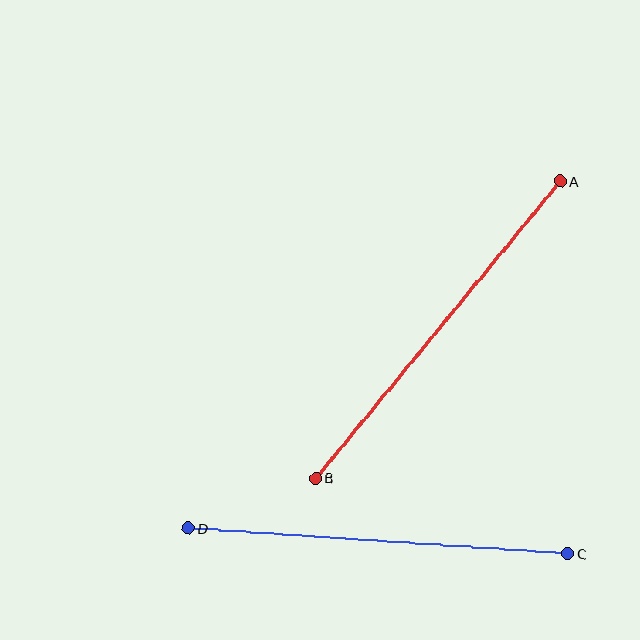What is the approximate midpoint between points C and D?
The midpoint is at approximately (378, 541) pixels.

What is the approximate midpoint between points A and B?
The midpoint is at approximately (438, 330) pixels.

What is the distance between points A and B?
The distance is approximately 385 pixels.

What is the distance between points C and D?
The distance is approximately 380 pixels.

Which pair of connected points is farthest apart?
Points A and B are farthest apart.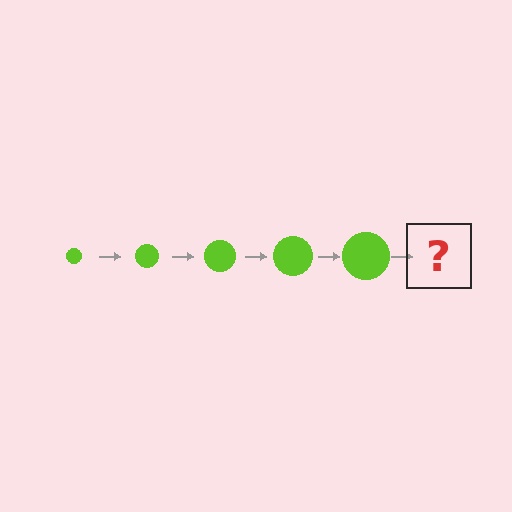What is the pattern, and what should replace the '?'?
The pattern is that the circle gets progressively larger each step. The '?' should be a lime circle, larger than the previous one.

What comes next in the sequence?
The next element should be a lime circle, larger than the previous one.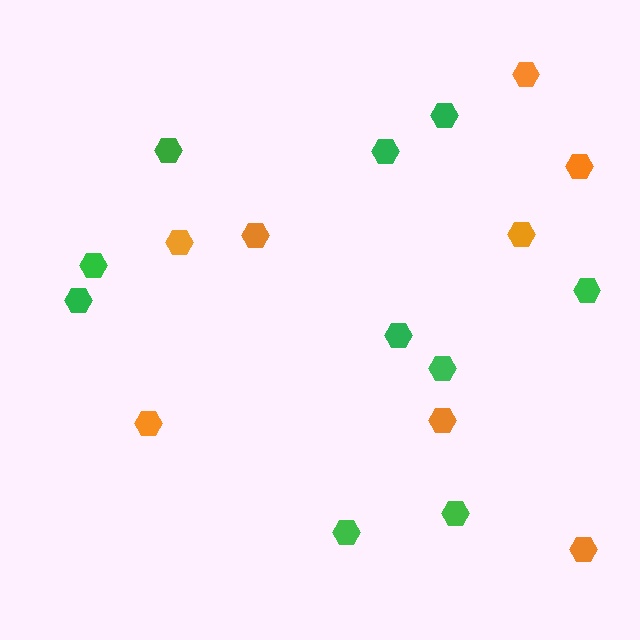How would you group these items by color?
There are 2 groups: one group of orange hexagons (8) and one group of green hexagons (10).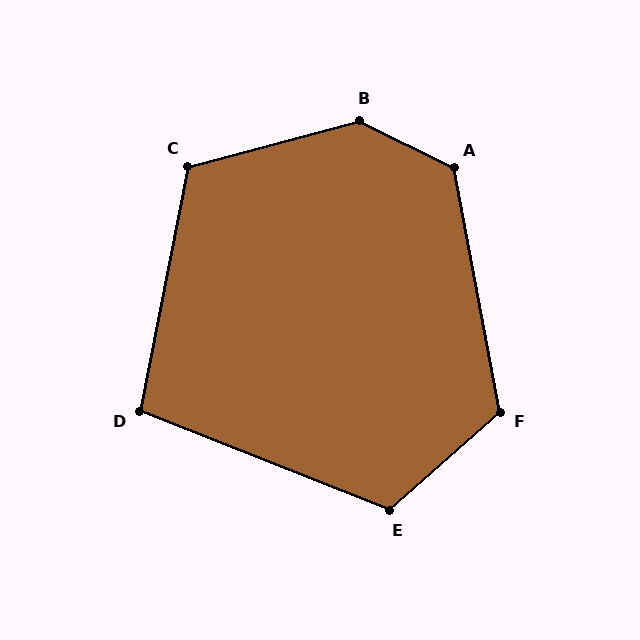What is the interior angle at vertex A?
Approximately 127 degrees (obtuse).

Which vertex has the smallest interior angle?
D, at approximately 100 degrees.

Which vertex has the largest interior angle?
B, at approximately 139 degrees.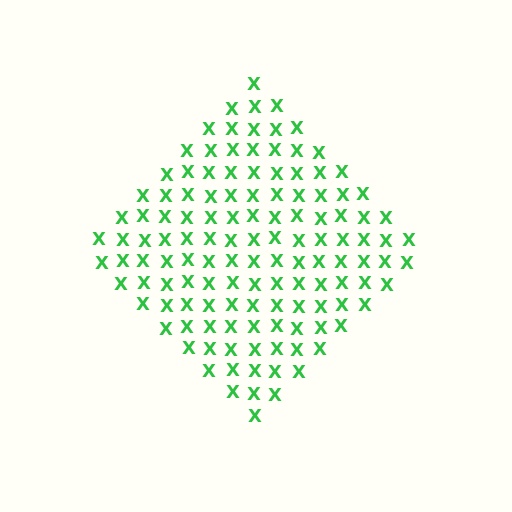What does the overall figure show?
The overall figure shows a diamond.